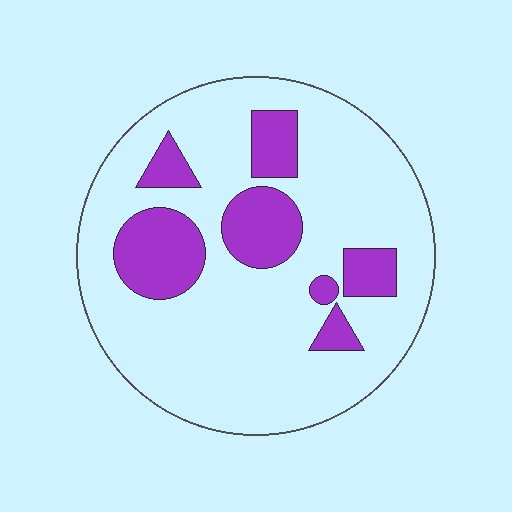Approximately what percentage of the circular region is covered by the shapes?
Approximately 20%.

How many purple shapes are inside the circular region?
7.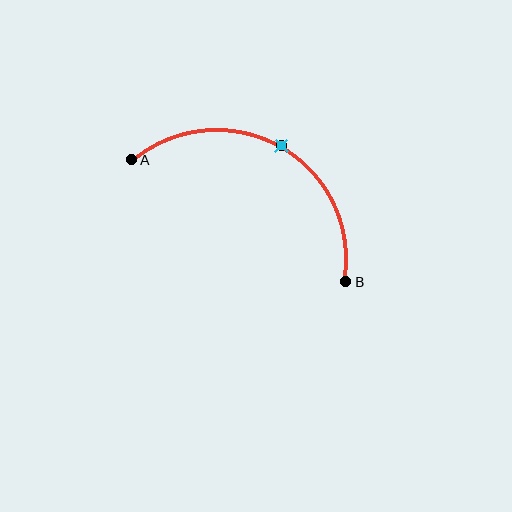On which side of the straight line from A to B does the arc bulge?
The arc bulges above the straight line connecting A and B.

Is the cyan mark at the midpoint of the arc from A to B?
Yes. The cyan mark lies on the arc at equal arc-length from both A and B — it is the arc midpoint.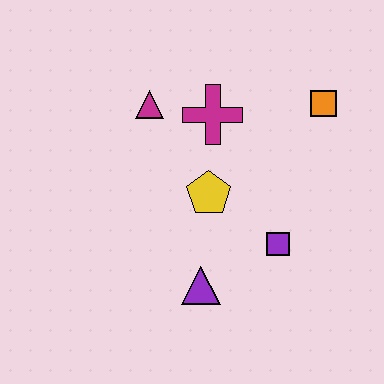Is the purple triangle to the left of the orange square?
Yes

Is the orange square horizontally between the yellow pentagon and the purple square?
No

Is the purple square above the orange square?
No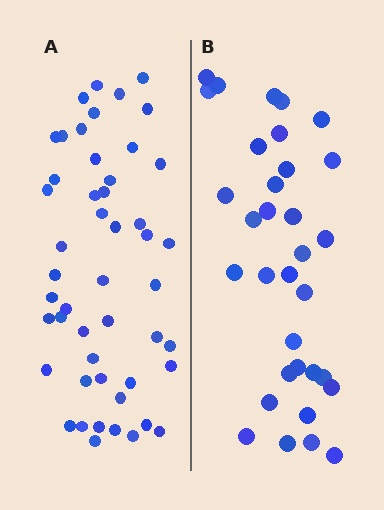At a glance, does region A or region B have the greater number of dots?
Region A (the left region) has more dots.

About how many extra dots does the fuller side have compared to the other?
Region A has approximately 15 more dots than region B.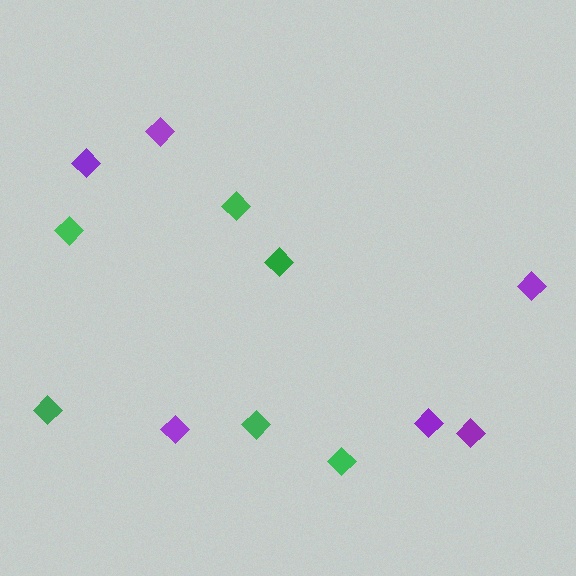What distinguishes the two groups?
There are 2 groups: one group of purple diamonds (6) and one group of green diamonds (6).